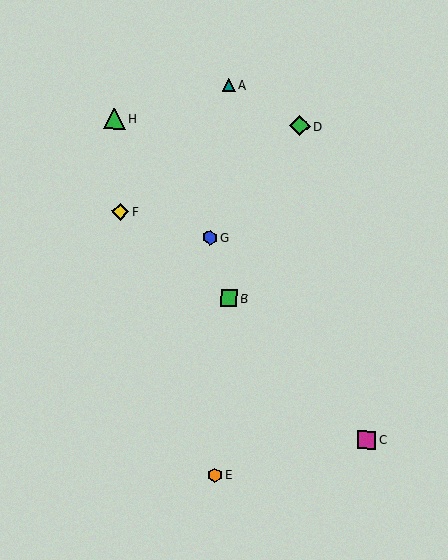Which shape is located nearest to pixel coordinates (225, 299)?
The green square (labeled B) at (229, 298) is nearest to that location.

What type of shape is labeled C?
Shape C is a magenta square.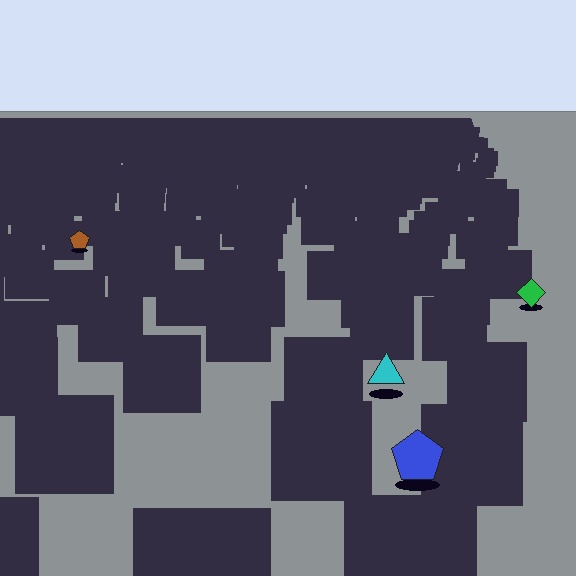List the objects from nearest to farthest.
From nearest to farthest: the blue pentagon, the cyan triangle, the green diamond, the brown pentagon.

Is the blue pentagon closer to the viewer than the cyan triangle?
Yes. The blue pentagon is closer — you can tell from the texture gradient: the ground texture is coarser near it.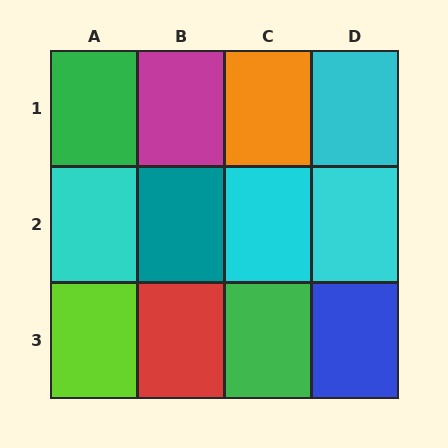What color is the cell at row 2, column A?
Cyan.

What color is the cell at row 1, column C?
Orange.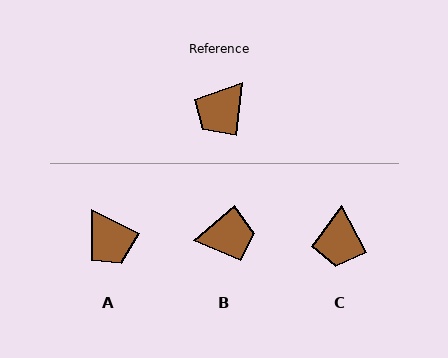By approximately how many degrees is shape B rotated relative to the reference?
Approximately 138 degrees counter-clockwise.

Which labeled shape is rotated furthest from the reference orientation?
B, about 138 degrees away.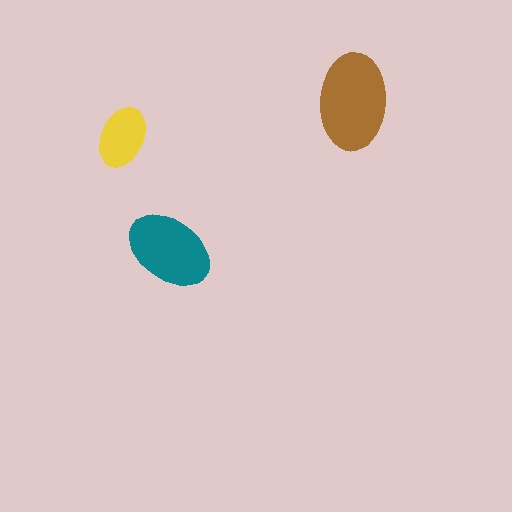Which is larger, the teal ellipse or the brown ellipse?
The brown one.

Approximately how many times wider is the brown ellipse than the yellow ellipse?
About 1.5 times wider.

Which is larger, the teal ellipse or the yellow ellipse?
The teal one.